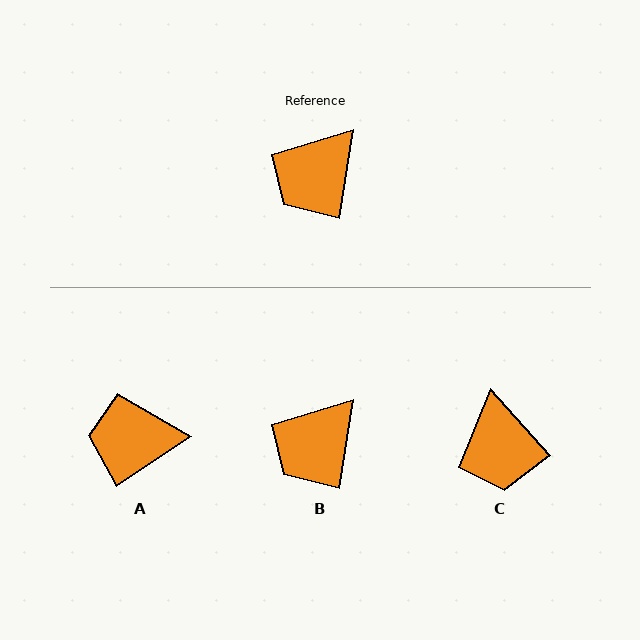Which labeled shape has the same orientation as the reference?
B.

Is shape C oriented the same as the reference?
No, it is off by about 50 degrees.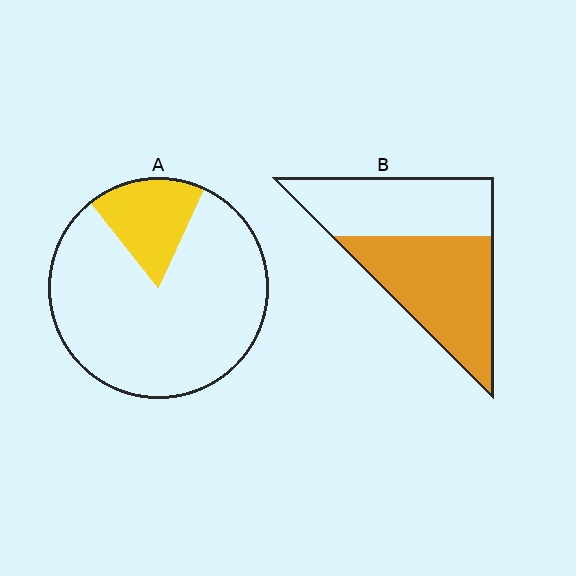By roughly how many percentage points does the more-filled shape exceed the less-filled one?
By roughly 35 percentage points (B over A).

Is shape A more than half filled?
No.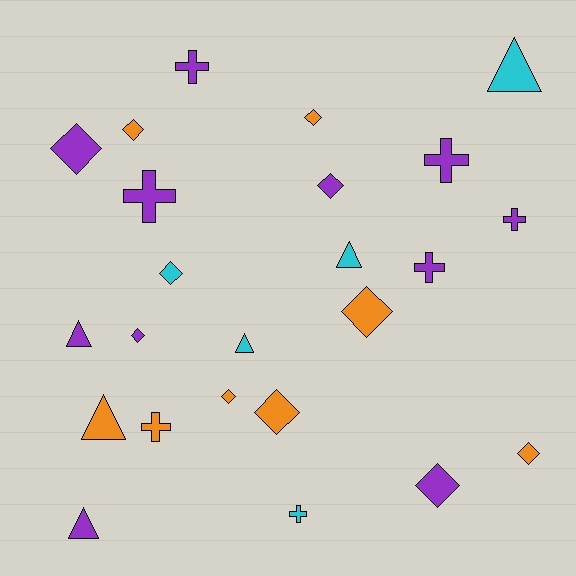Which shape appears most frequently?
Diamond, with 11 objects.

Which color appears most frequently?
Purple, with 11 objects.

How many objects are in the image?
There are 24 objects.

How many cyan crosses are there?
There is 1 cyan cross.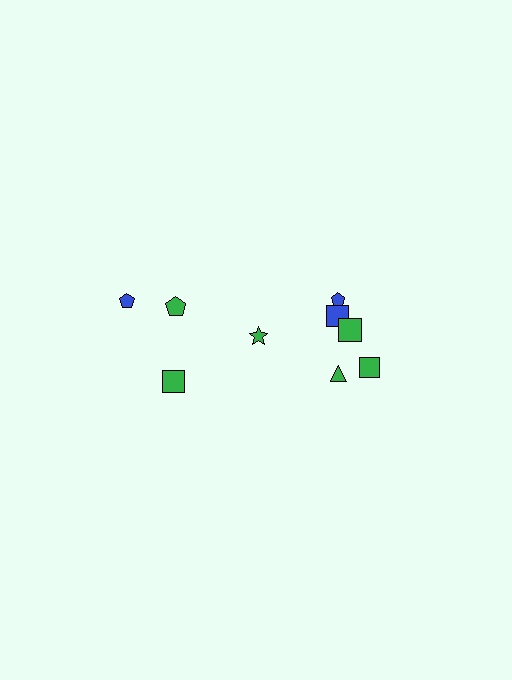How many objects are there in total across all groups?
There are 9 objects.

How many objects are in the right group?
There are 6 objects.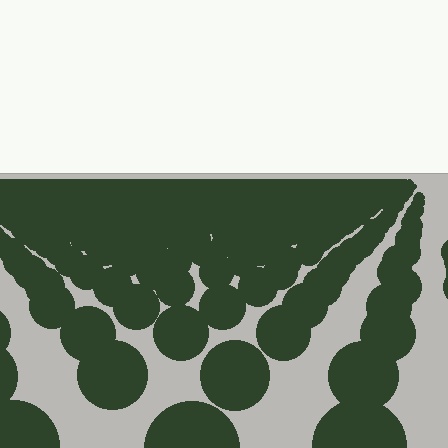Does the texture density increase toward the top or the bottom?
Density increases toward the top.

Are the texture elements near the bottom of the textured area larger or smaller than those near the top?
Larger. Near the bottom, elements are closer to the viewer and appear at a bigger on-screen size.